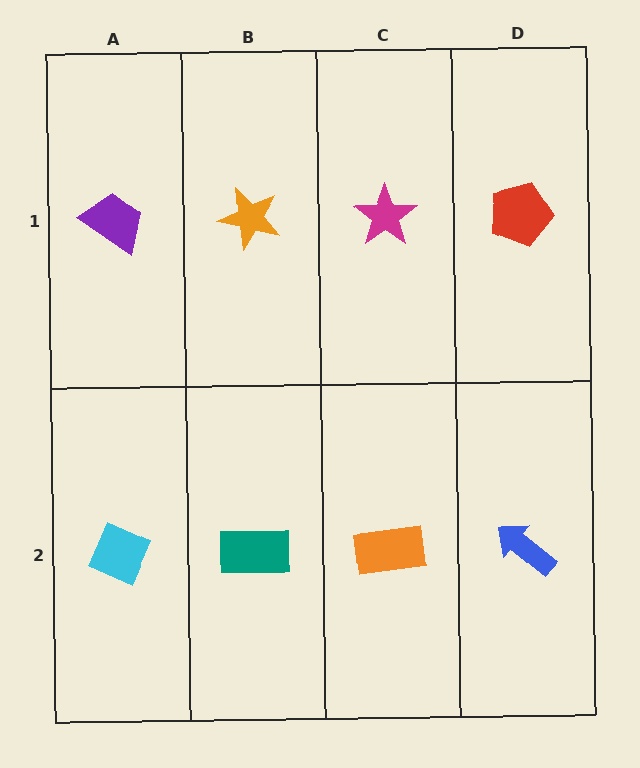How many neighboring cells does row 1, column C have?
3.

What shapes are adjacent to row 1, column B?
A teal rectangle (row 2, column B), a purple trapezoid (row 1, column A), a magenta star (row 1, column C).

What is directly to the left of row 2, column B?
A cyan diamond.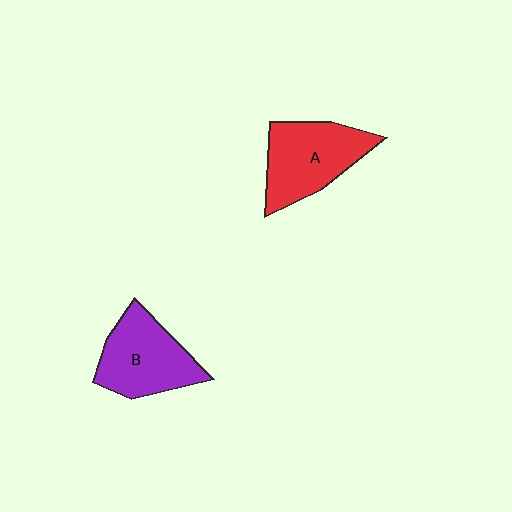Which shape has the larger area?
Shape A (red).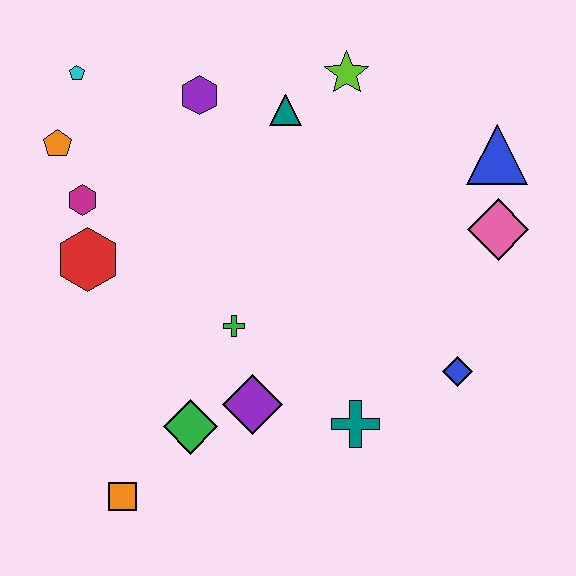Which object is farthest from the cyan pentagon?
The blue diamond is farthest from the cyan pentagon.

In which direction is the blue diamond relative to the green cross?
The blue diamond is to the right of the green cross.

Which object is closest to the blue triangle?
The pink diamond is closest to the blue triangle.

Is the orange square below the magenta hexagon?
Yes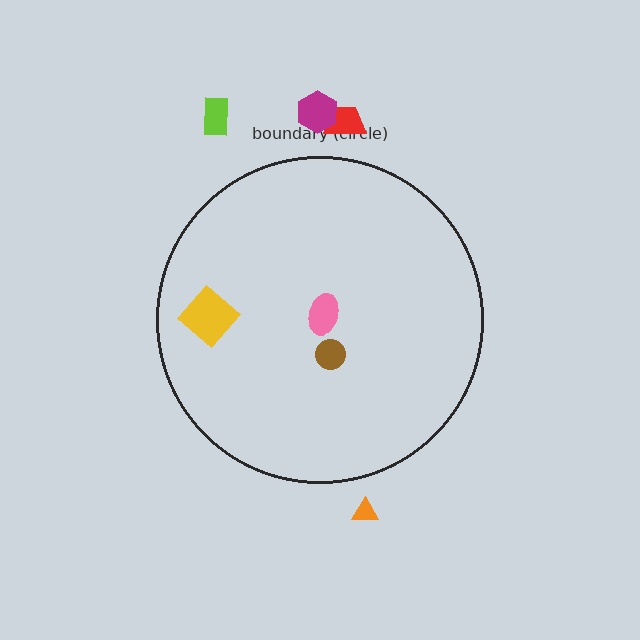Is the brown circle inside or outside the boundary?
Inside.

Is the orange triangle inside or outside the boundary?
Outside.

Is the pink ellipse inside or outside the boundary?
Inside.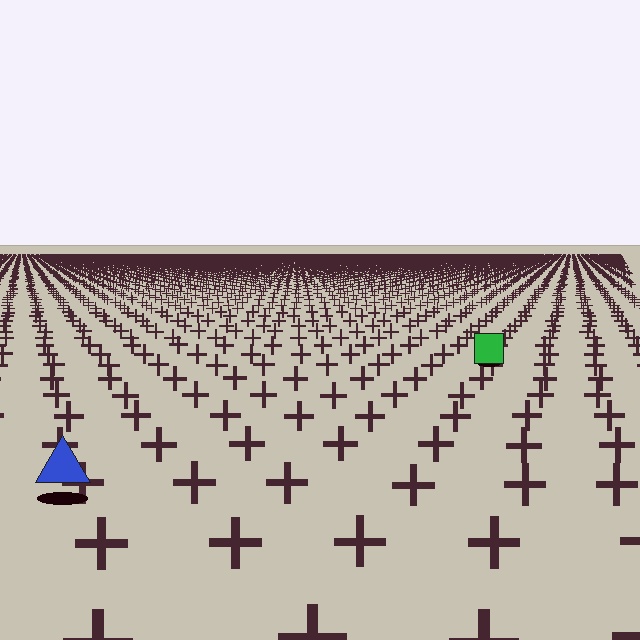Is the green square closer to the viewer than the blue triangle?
No. The blue triangle is closer — you can tell from the texture gradient: the ground texture is coarser near it.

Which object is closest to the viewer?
The blue triangle is closest. The texture marks near it are larger and more spread out.